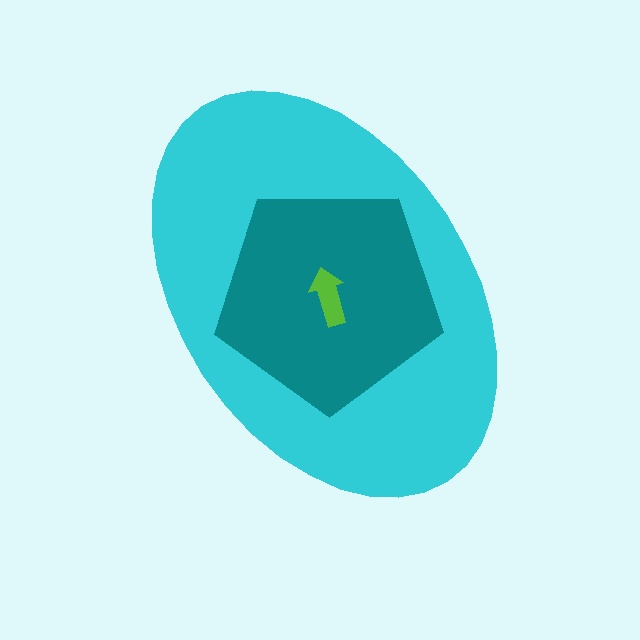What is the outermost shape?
The cyan ellipse.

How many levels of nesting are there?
3.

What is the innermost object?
The lime arrow.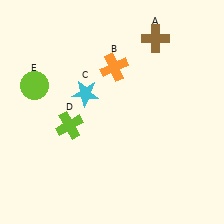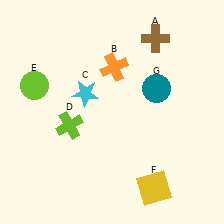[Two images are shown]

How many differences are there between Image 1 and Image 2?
There are 2 differences between the two images.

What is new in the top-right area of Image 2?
A teal circle (G) was added in the top-right area of Image 2.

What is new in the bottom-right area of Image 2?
A yellow square (F) was added in the bottom-right area of Image 2.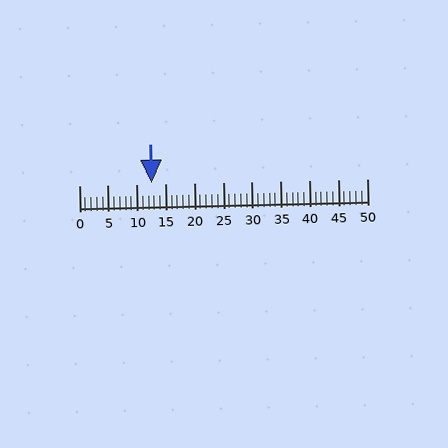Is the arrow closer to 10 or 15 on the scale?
The arrow is closer to 15.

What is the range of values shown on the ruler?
The ruler shows values from 0 to 50.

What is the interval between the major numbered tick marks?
The major tick marks are spaced 5 units apart.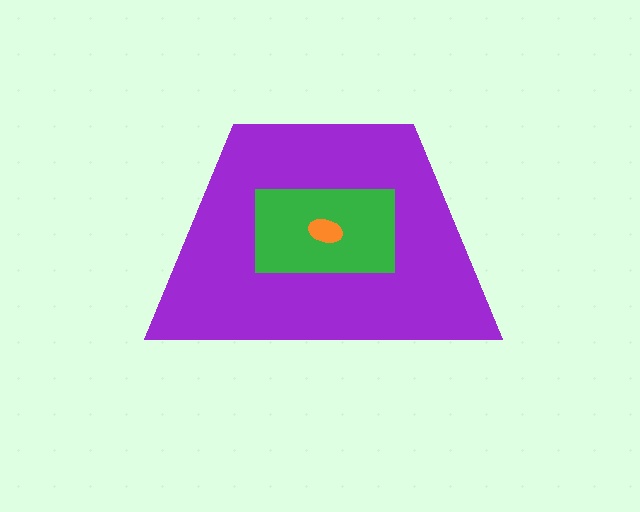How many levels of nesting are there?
3.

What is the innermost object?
The orange ellipse.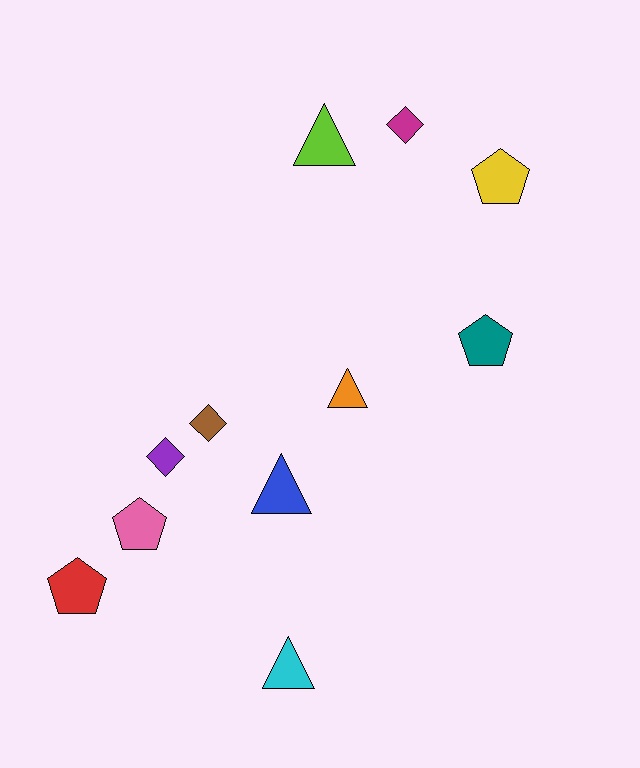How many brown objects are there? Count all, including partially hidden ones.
There is 1 brown object.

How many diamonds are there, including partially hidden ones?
There are 3 diamonds.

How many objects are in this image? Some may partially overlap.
There are 11 objects.